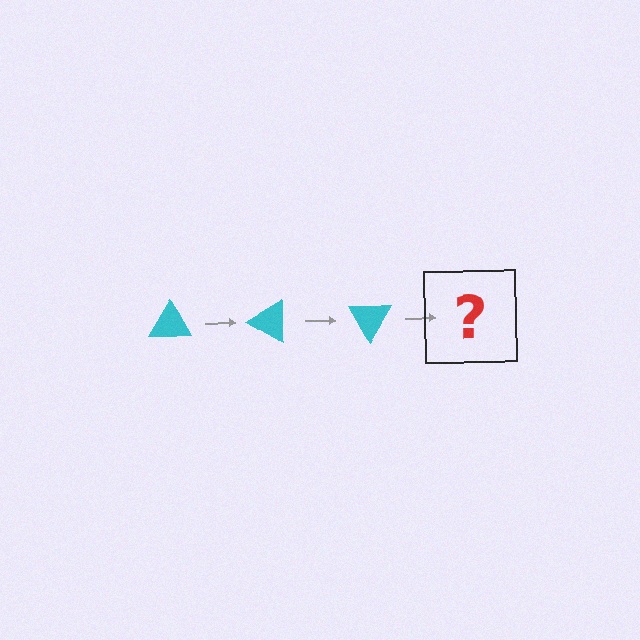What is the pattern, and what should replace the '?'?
The pattern is that the triangle rotates 30 degrees each step. The '?' should be a cyan triangle rotated 90 degrees.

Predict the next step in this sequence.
The next step is a cyan triangle rotated 90 degrees.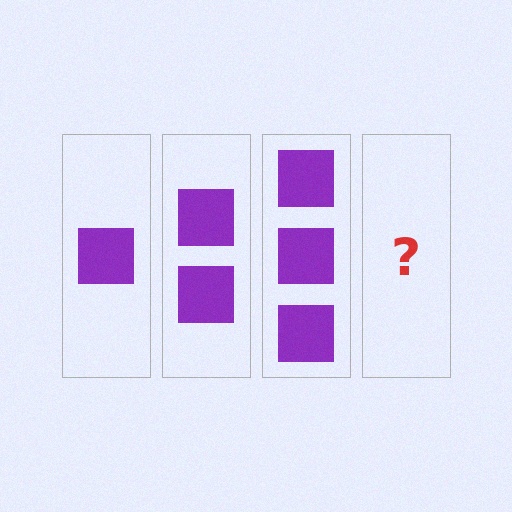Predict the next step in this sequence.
The next step is 4 squares.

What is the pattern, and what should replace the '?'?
The pattern is that each step adds one more square. The '?' should be 4 squares.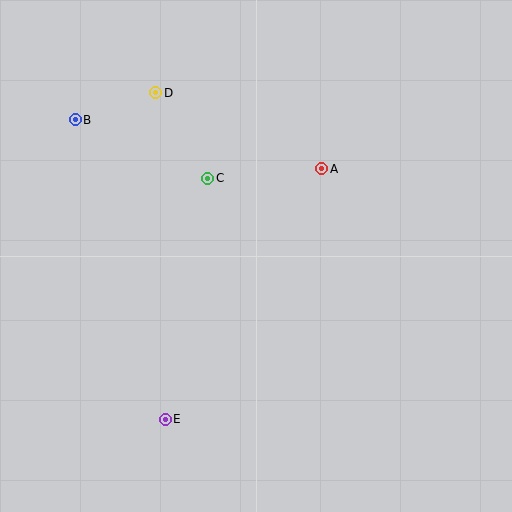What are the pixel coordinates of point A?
Point A is at (322, 169).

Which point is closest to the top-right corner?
Point A is closest to the top-right corner.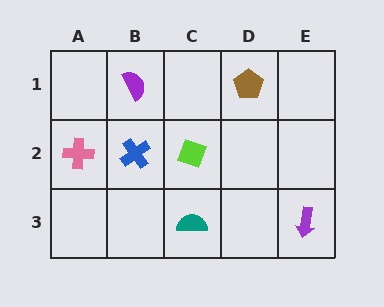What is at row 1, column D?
A brown pentagon.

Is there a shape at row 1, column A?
No, that cell is empty.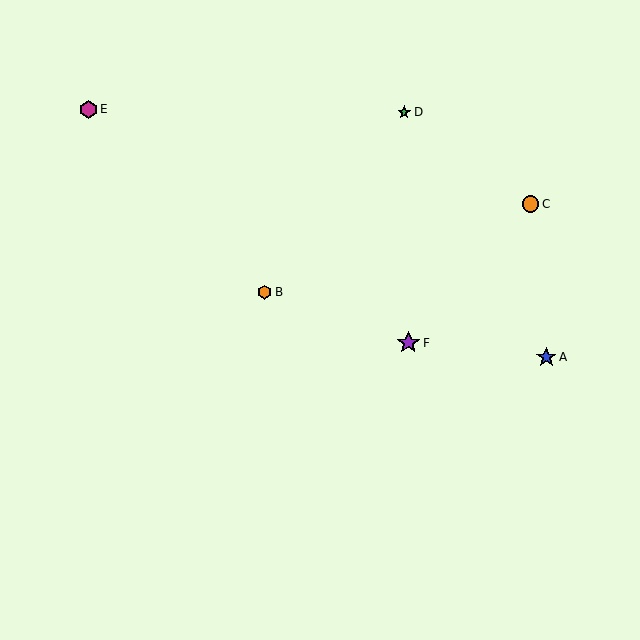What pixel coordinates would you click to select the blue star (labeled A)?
Click at (546, 357) to select the blue star A.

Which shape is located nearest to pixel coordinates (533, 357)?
The blue star (labeled A) at (546, 357) is nearest to that location.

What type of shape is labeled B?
Shape B is an orange hexagon.